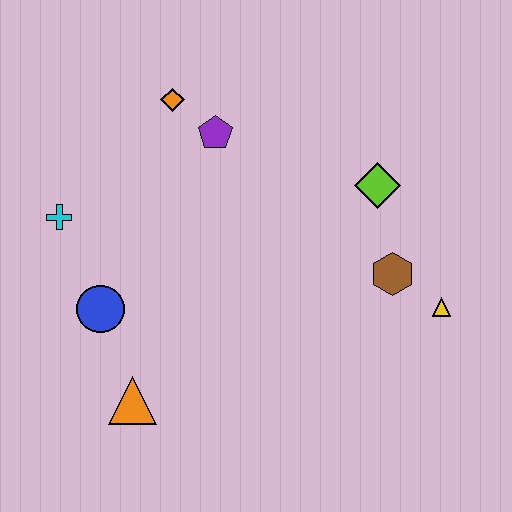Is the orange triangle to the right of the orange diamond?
No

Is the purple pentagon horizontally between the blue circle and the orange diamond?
No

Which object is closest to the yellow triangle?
The brown hexagon is closest to the yellow triangle.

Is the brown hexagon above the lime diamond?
No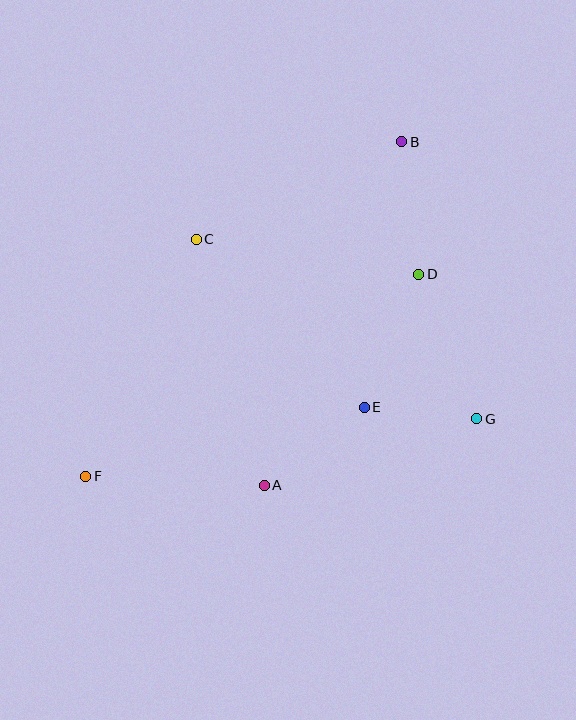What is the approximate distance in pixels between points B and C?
The distance between B and C is approximately 228 pixels.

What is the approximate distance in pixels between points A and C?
The distance between A and C is approximately 255 pixels.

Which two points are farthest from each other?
Points B and F are farthest from each other.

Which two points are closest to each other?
Points E and G are closest to each other.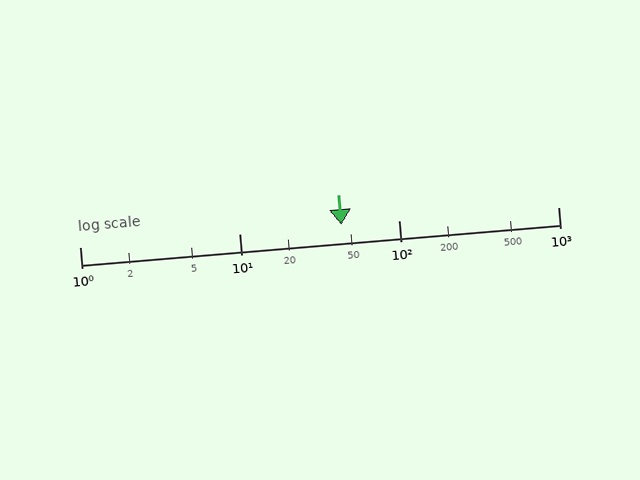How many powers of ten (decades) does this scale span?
The scale spans 3 decades, from 1 to 1000.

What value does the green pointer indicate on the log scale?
The pointer indicates approximately 44.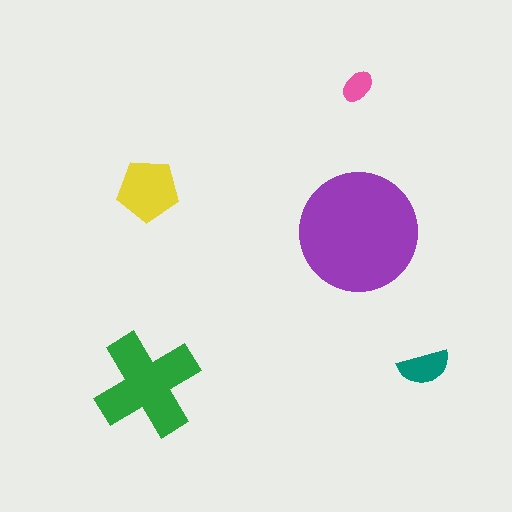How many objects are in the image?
There are 5 objects in the image.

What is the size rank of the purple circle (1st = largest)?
1st.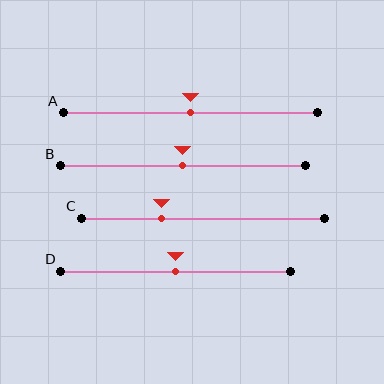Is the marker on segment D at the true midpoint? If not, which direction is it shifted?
Yes, the marker on segment D is at the true midpoint.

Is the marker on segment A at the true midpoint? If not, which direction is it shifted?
Yes, the marker on segment A is at the true midpoint.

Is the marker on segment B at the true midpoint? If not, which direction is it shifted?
Yes, the marker on segment B is at the true midpoint.